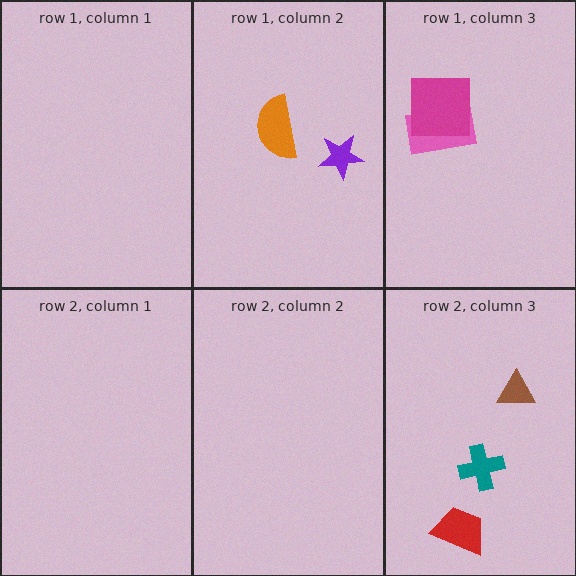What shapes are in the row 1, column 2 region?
The orange semicircle, the purple star.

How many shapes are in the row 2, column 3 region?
3.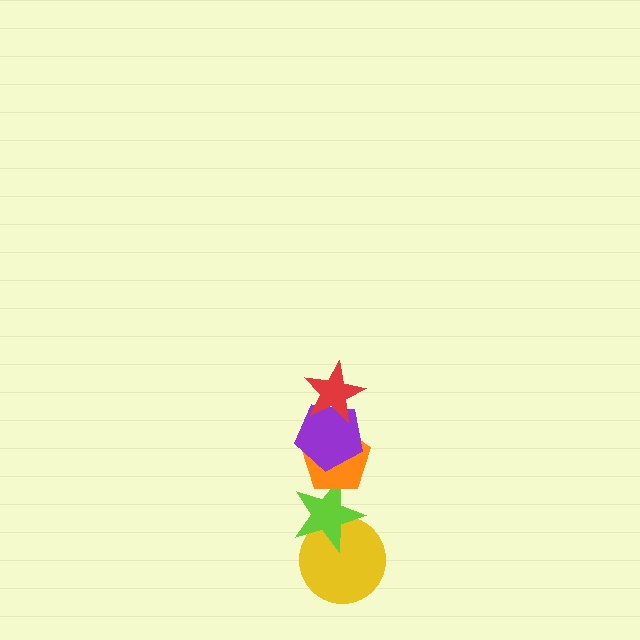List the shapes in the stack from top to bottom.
From top to bottom: the red star, the purple pentagon, the orange pentagon, the lime star, the yellow circle.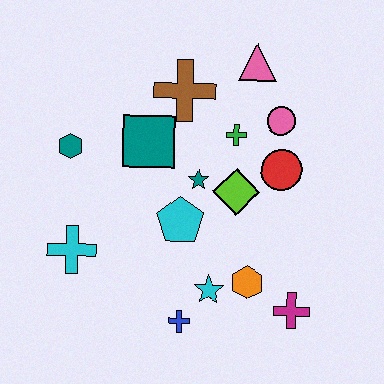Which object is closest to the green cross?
The pink circle is closest to the green cross.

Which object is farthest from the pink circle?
The cyan cross is farthest from the pink circle.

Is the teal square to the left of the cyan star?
Yes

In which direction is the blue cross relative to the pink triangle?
The blue cross is below the pink triangle.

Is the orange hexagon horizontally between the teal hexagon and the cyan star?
No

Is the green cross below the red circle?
No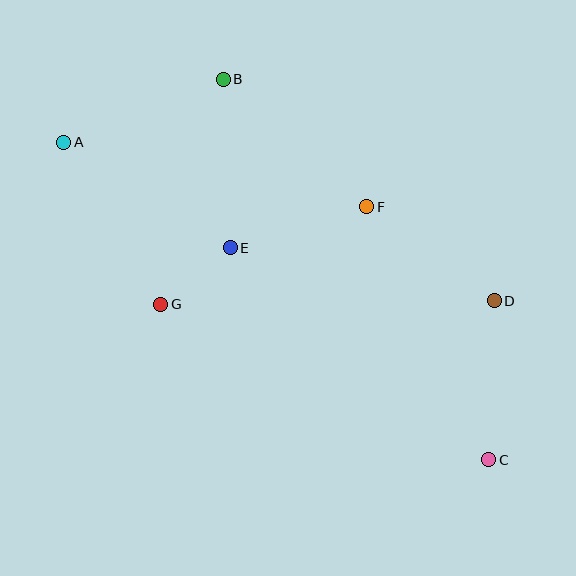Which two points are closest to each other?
Points E and G are closest to each other.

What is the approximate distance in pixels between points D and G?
The distance between D and G is approximately 333 pixels.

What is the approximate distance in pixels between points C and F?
The distance between C and F is approximately 281 pixels.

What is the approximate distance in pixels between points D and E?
The distance between D and E is approximately 269 pixels.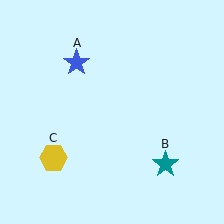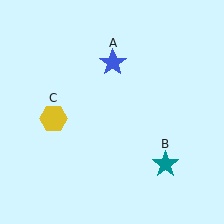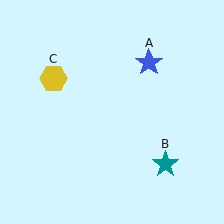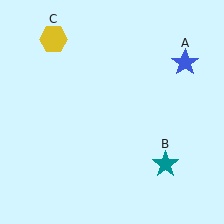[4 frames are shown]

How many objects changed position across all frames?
2 objects changed position: blue star (object A), yellow hexagon (object C).